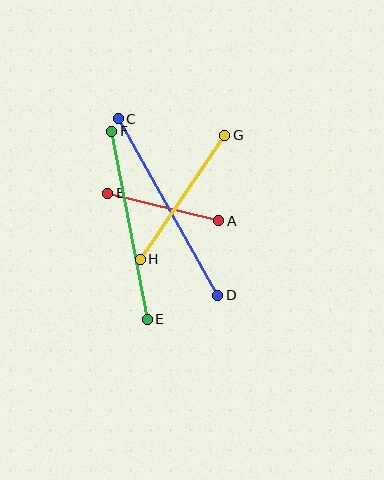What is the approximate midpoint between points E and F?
The midpoint is at approximately (130, 225) pixels.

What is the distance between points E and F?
The distance is approximately 191 pixels.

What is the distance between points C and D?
The distance is approximately 203 pixels.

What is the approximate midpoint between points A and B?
The midpoint is at approximately (163, 207) pixels.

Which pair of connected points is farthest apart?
Points C and D are farthest apart.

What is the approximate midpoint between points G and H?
The midpoint is at approximately (183, 197) pixels.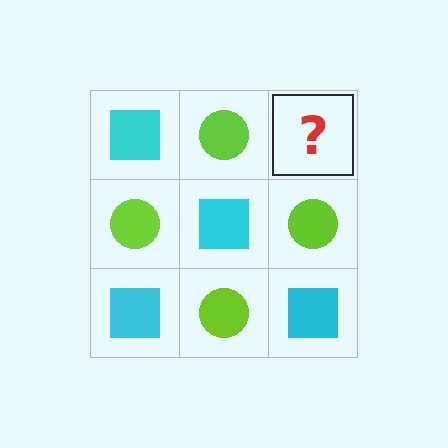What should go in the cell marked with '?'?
The missing cell should contain a cyan square.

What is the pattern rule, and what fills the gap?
The rule is that it alternates cyan square and lime circle in a checkerboard pattern. The gap should be filled with a cyan square.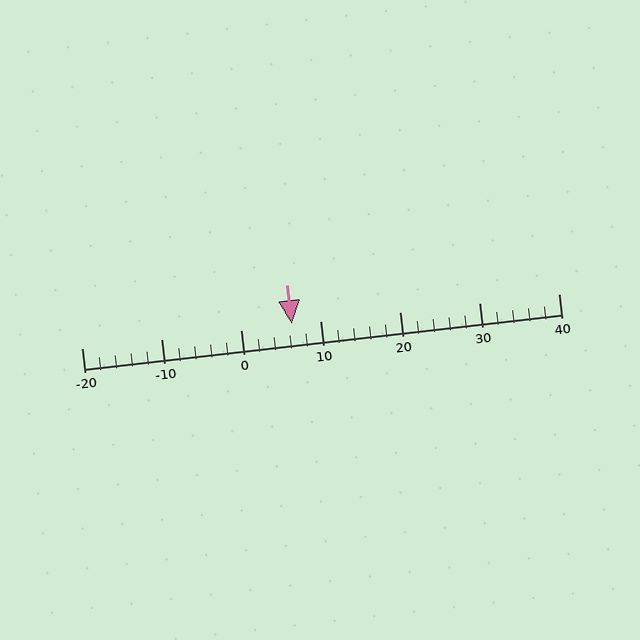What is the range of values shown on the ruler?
The ruler shows values from -20 to 40.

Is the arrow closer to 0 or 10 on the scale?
The arrow is closer to 10.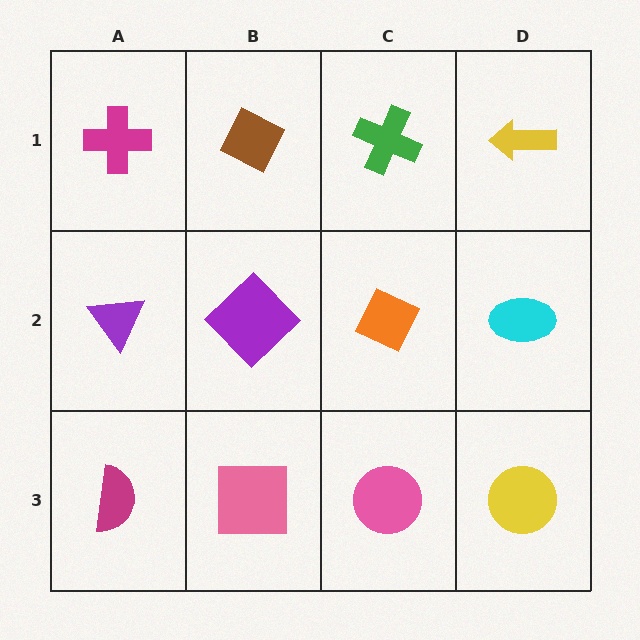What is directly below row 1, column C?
An orange diamond.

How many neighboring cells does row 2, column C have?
4.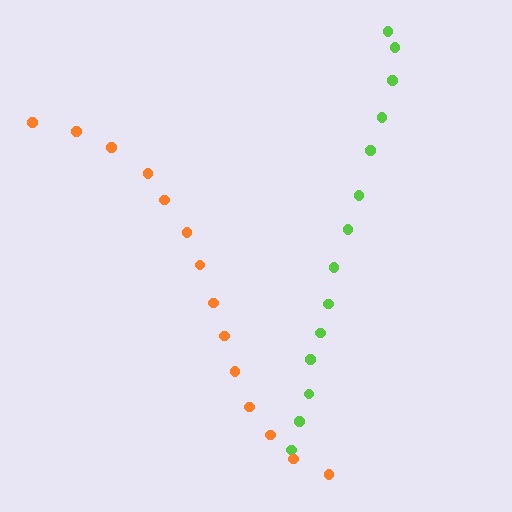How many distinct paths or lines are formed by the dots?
There are 2 distinct paths.